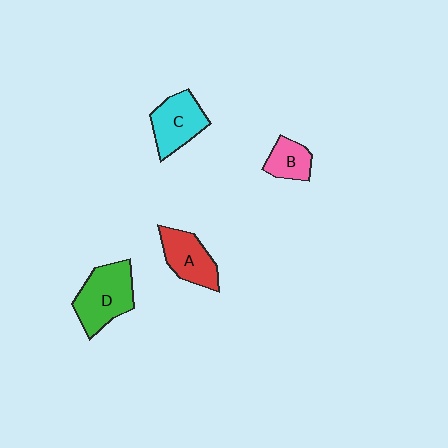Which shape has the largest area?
Shape D (green).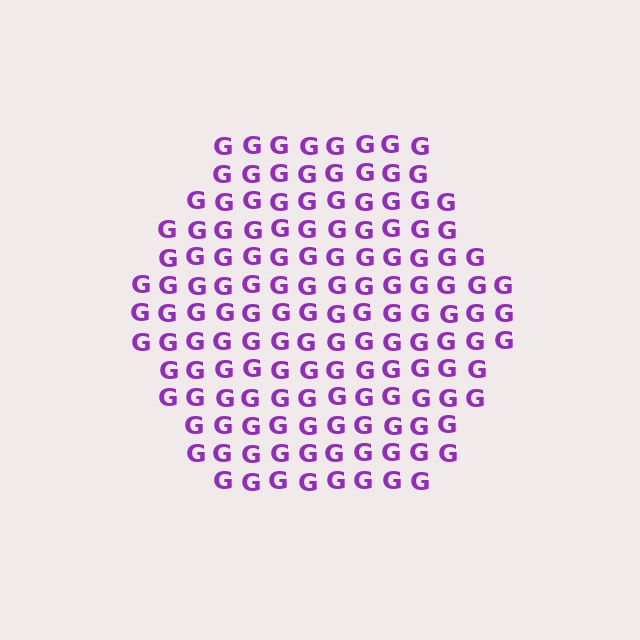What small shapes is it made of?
It is made of small letter G's.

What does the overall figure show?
The overall figure shows a hexagon.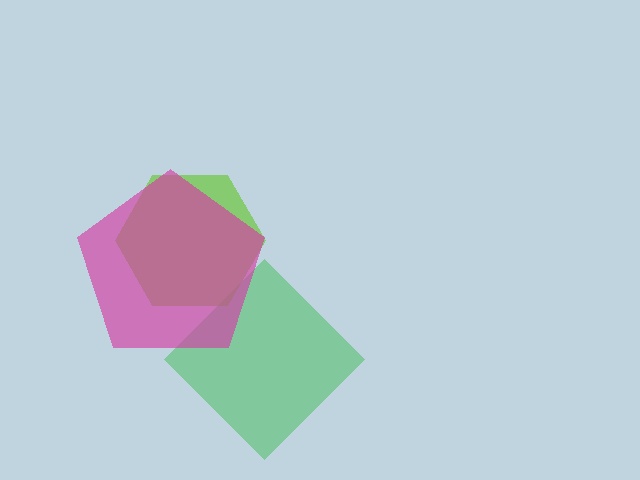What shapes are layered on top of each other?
The layered shapes are: a green diamond, a lime hexagon, a magenta pentagon.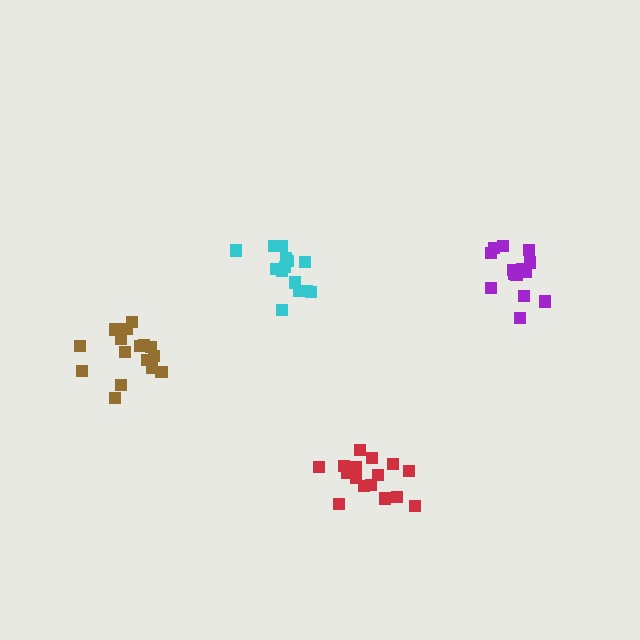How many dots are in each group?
Group 1: 14 dots, Group 2: 15 dots, Group 3: 16 dots, Group 4: 17 dots (62 total).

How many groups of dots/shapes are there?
There are 4 groups.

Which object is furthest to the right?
The purple cluster is rightmost.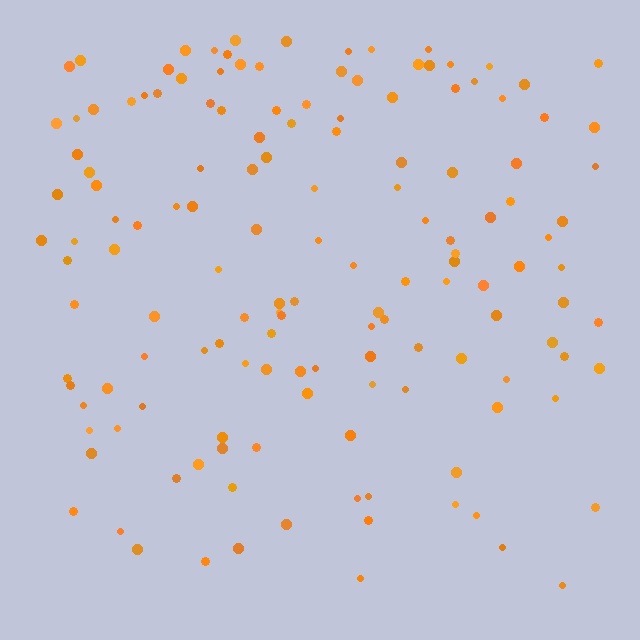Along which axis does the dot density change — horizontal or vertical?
Vertical.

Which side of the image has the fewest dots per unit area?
The bottom.